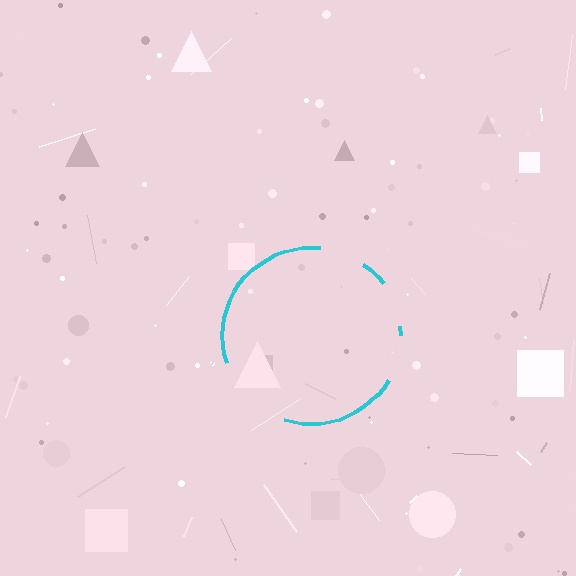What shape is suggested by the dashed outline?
The dashed outline suggests a circle.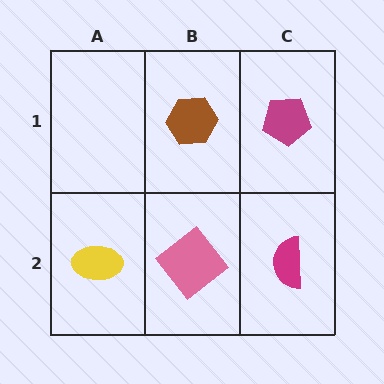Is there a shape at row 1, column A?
No, that cell is empty.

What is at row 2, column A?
A yellow ellipse.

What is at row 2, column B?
A pink diamond.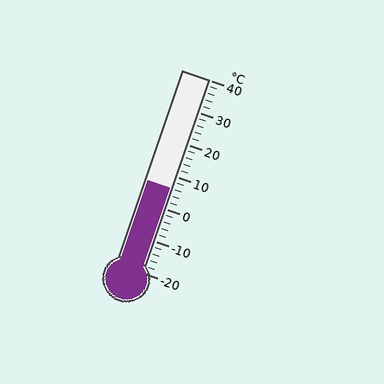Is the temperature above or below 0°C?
The temperature is above 0°C.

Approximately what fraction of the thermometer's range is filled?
The thermometer is filled to approximately 45% of its range.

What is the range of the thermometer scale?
The thermometer scale ranges from -20°C to 40°C.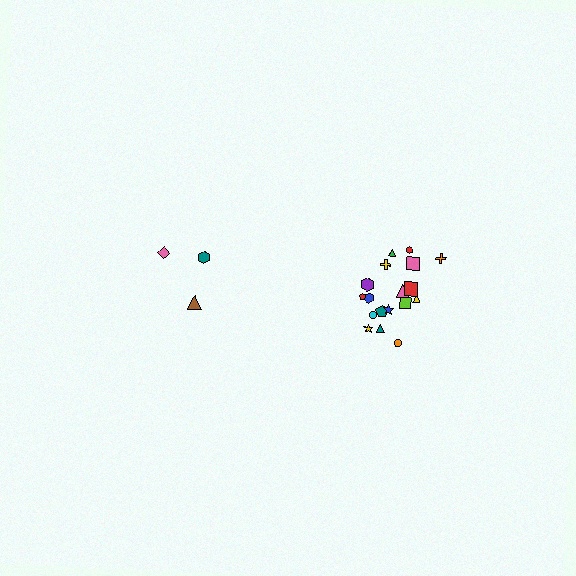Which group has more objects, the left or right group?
The right group.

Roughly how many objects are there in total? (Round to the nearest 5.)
Roughly 20 objects in total.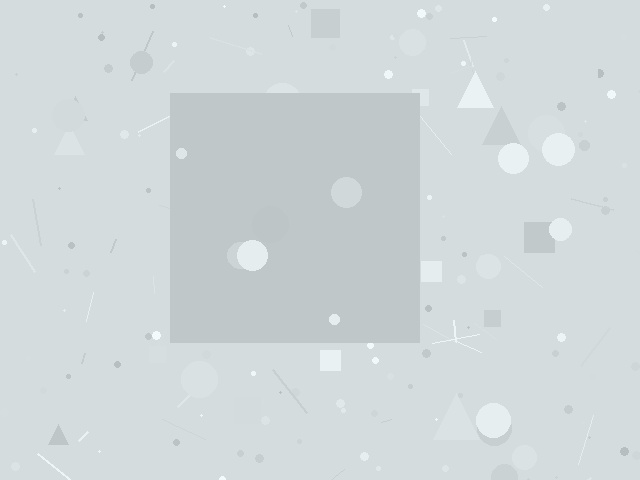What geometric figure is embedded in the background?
A square is embedded in the background.